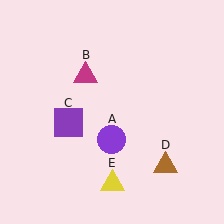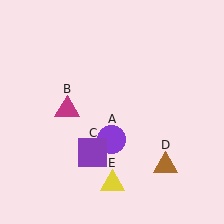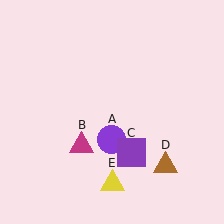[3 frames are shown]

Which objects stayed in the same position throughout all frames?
Purple circle (object A) and brown triangle (object D) and yellow triangle (object E) remained stationary.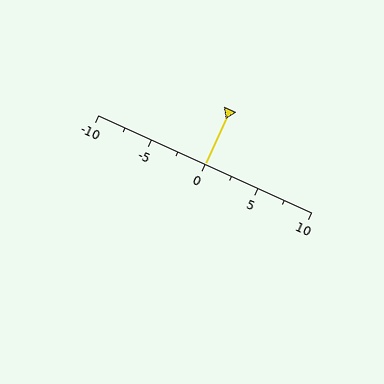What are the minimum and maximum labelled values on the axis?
The axis runs from -10 to 10.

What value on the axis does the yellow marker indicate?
The marker indicates approximately 0.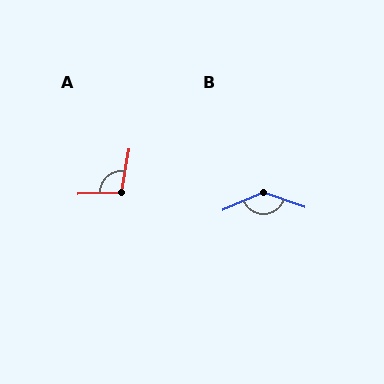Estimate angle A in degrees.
Approximately 102 degrees.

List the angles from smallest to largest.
A (102°), B (137°).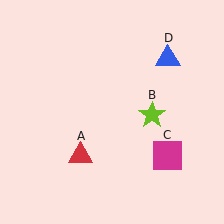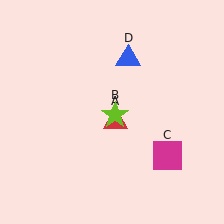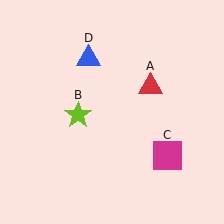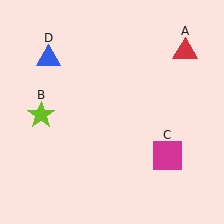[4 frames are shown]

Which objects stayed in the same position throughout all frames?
Magenta square (object C) remained stationary.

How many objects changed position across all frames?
3 objects changed position: red triangle (object A), lime star (object B), blue triangle (object D).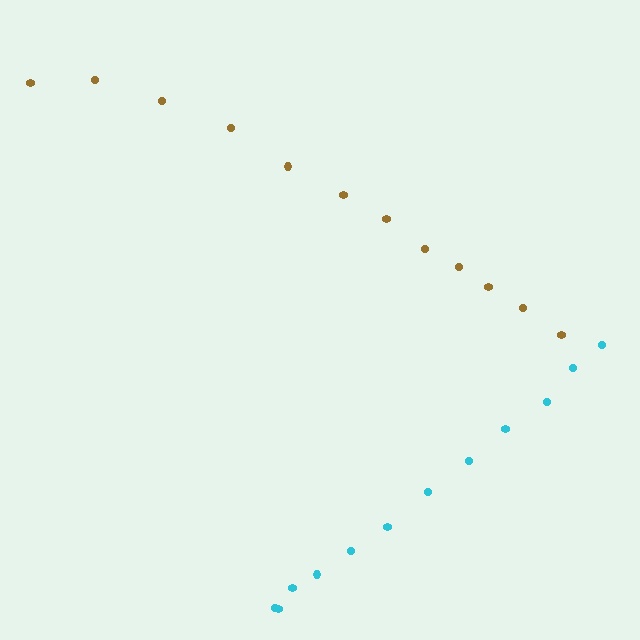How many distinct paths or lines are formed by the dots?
There are 2 distinct paths.